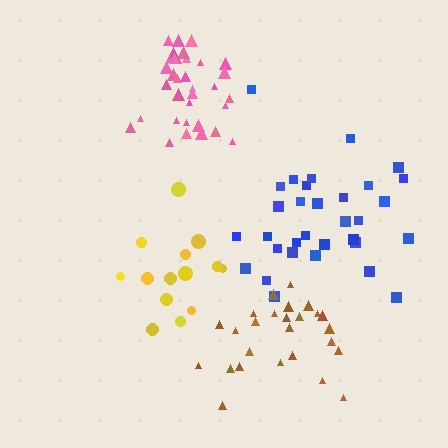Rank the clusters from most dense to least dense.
pink, brown, blue, yellow.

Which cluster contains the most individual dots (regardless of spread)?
Pink (35).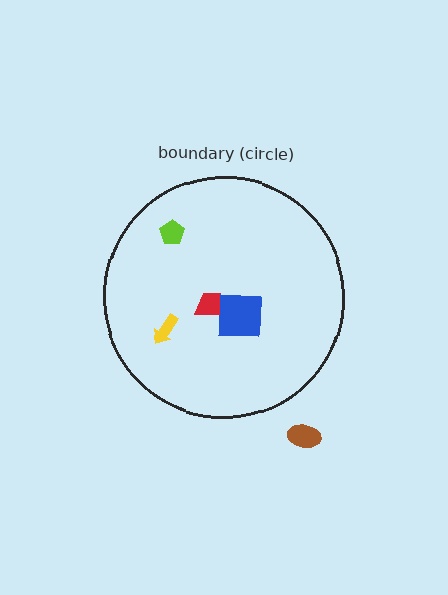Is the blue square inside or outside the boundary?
Inside.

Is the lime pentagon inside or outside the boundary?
Inside.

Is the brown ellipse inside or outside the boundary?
Outside.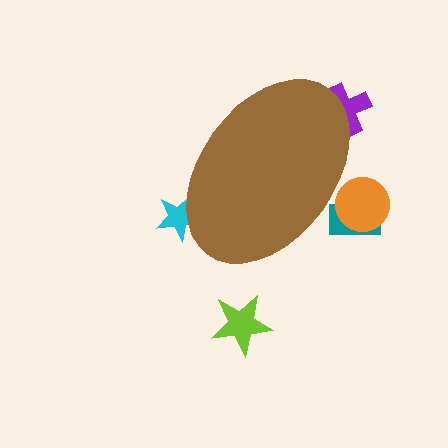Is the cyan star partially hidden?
Yes, the cyan star is partially hidden behind the brown ellipse.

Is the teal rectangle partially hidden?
Yes, the teal rectangle is partially hidden behind the brown ellipse.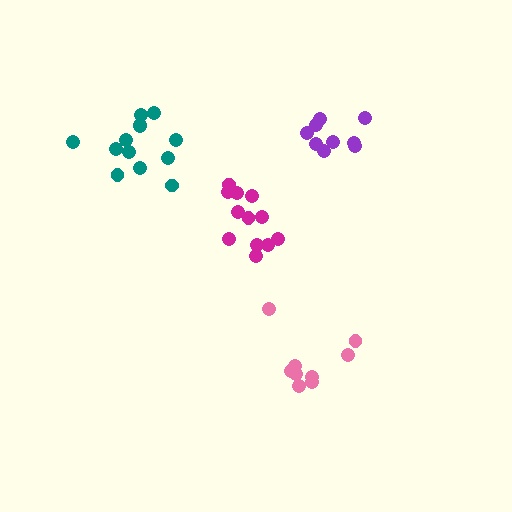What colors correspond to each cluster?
The clusters are colored: purple, pink, teal, magenta.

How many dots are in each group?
Group 1: 9 dots, Group 2: 9 dots, Group 3: 13 dots, Group 4: 12 dots (43 total).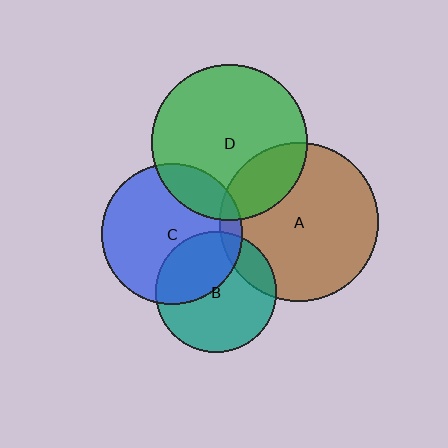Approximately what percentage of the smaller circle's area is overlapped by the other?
Approximately 20%.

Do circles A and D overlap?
Yes.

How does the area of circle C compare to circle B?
Approximately 1.4 times.